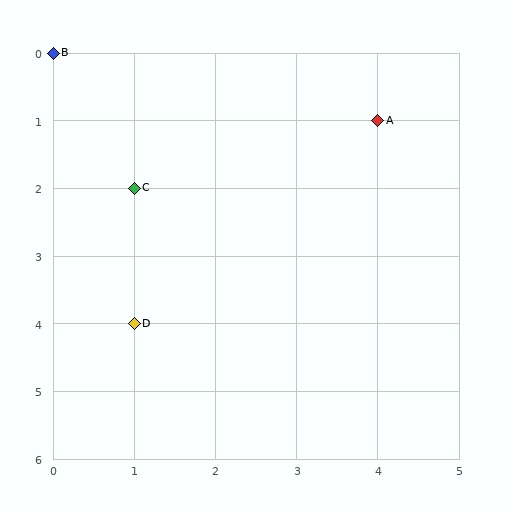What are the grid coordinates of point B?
Point B is at grid coordinates (0, 0).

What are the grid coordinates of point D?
Point D is at grid coordinates (1, 4).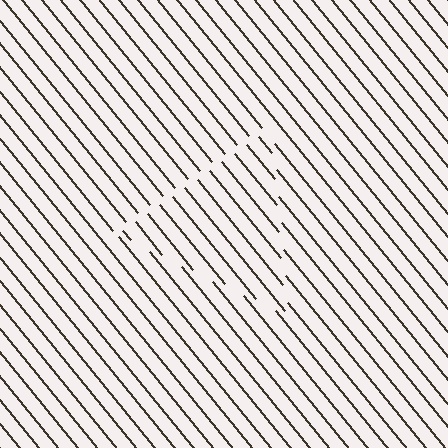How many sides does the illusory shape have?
3 sides — the line-ends trace a triangle.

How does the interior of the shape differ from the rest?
The interior of the shape contains the same grating, shifted by half a period — the contour is defined by the phase discontinuity where line-ends from the inner and outer gratings abut.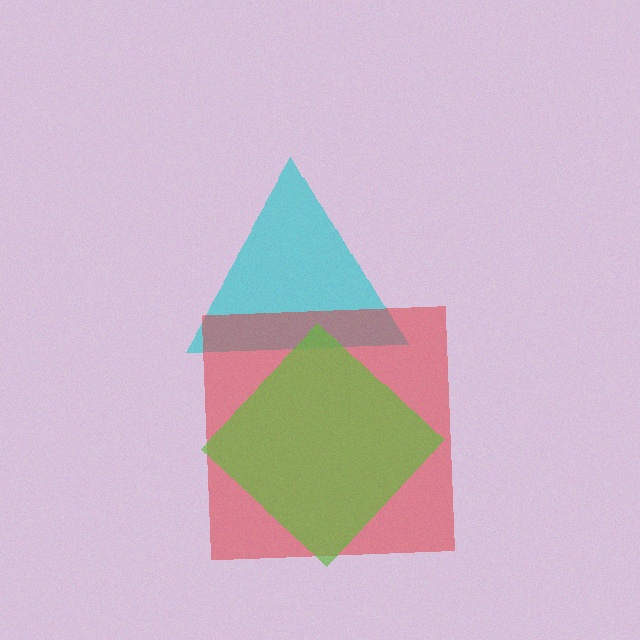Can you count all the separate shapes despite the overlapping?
Yes, there are 3 separate shapes.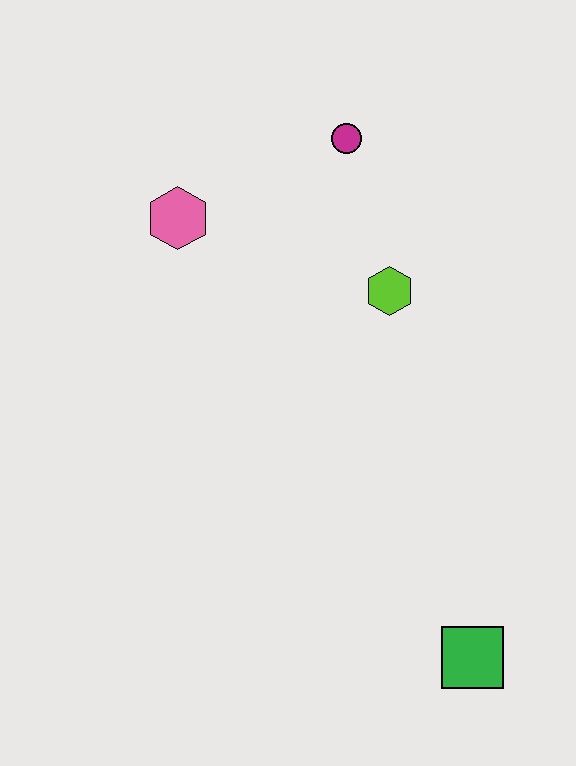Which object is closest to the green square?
The lime hexagon is closest to the green square.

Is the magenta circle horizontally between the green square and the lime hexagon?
No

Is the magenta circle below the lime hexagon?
No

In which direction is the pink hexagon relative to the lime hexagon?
The pink hexagon is to the left of the lime hexagon.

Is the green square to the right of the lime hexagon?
Yes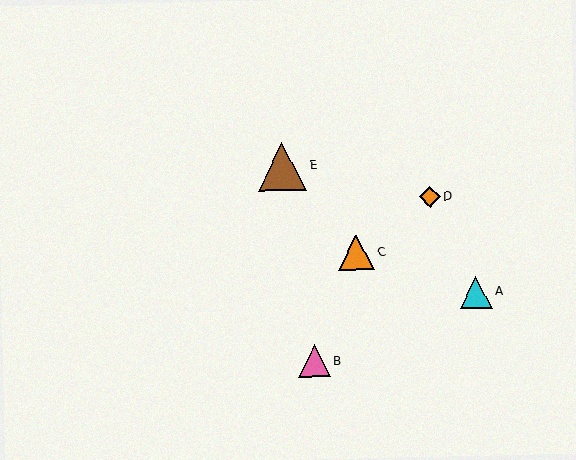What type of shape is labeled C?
Shape C is an orange triangle.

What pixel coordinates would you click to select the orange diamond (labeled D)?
Click at (430, 197) to select the orange diamond D.